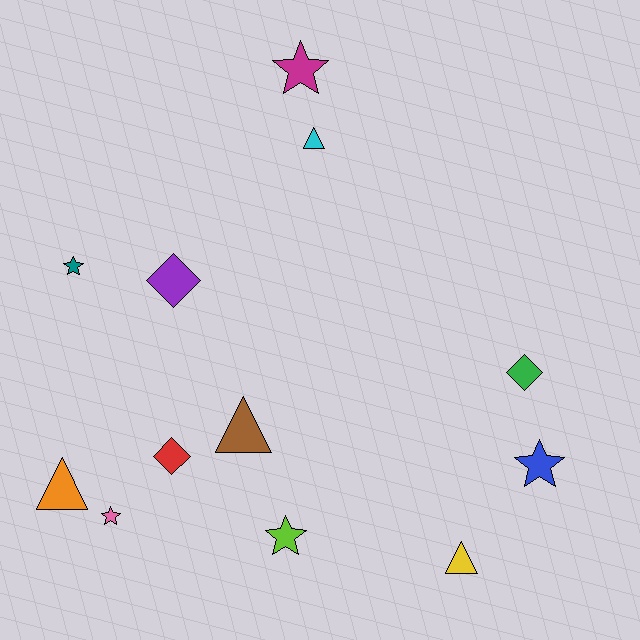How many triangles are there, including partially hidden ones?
There are 4 triangles.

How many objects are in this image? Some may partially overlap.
There are 12 objects.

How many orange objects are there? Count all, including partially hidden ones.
There is 1 orange object.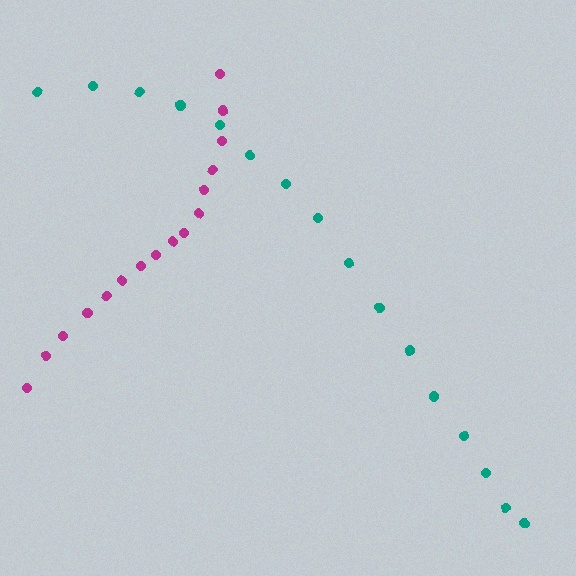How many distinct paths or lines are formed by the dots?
There are 2 distinct paths.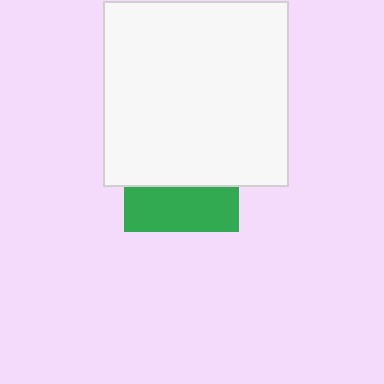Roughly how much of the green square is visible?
A small part of it is visible (roughly 39%).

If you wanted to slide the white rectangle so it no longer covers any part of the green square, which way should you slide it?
Slide it up — that is the most direct way to separate the two shapes.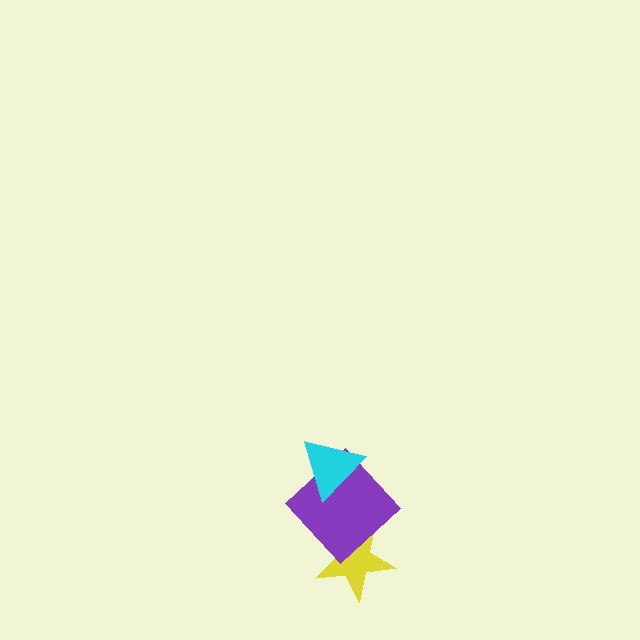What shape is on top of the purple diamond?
The cyan triangle is on top of the purple diamond.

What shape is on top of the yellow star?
The purple diamond is on top of the yellow star.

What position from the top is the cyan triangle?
The cyan triangle is 1st from the top.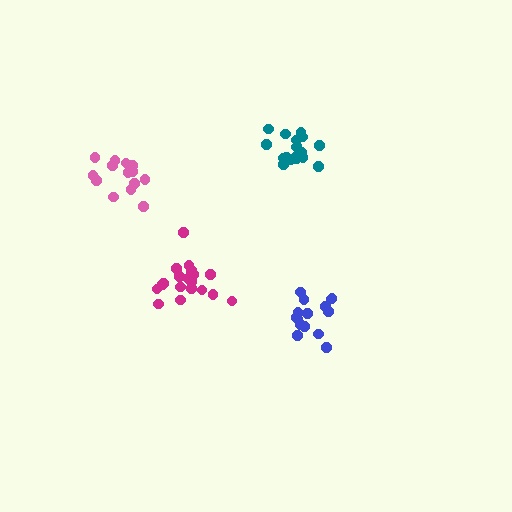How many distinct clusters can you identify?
There are 4 distinct clusters.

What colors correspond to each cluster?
The clusters are colored: blue, magenta, pink, teal.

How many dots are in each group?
Group 1: 15 dots, Group 2: 20 dots, Group 3: 14 dots, Group 4: 18 dots (67 total).